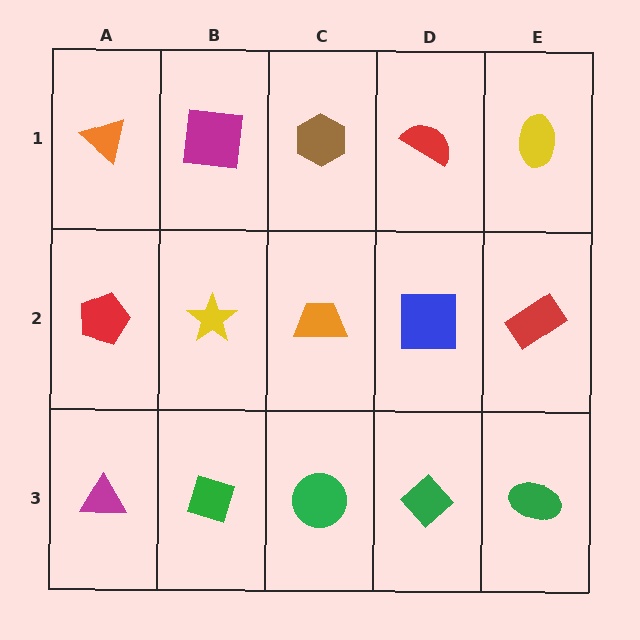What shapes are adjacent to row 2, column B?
A magenta square (row 1, column B), a green diamond (row 3, column B), a red pentagon (row 2, column A), an orange trapezoid (row 2, column C).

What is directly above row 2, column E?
A yellow ellipse.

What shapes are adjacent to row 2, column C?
A brown hexagon (row 1, column C), a green circle (row 3, column C), a yellow star (row 2, column B), a blue square (row 2, column D).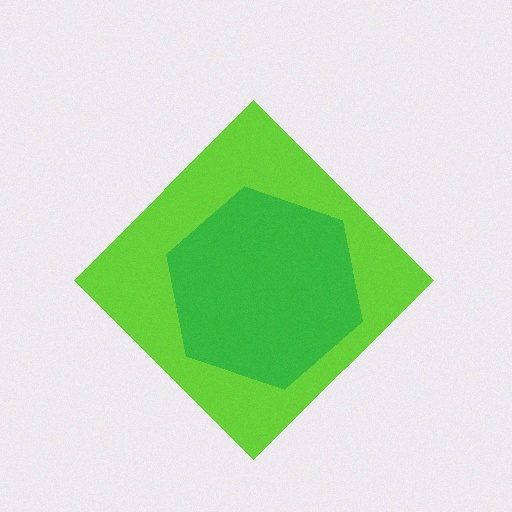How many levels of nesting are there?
2.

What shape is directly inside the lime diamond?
The green hexagon.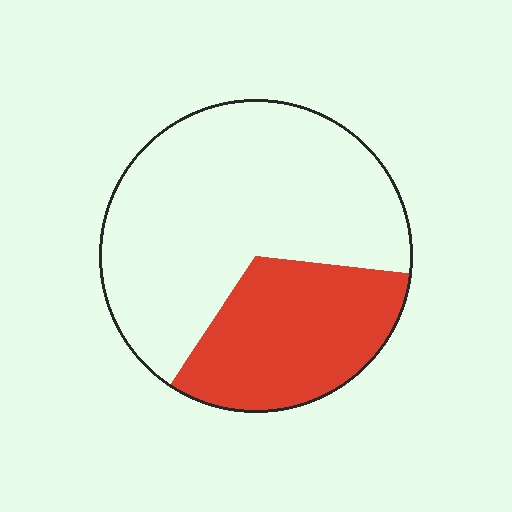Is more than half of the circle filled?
No.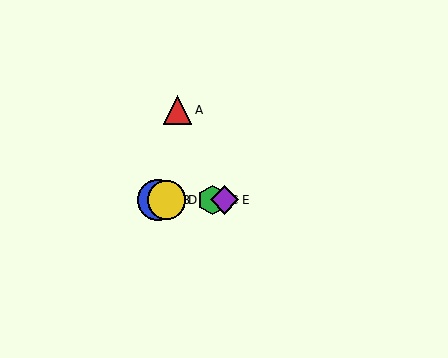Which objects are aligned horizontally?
Objects B, C, D, E are aligned horizontally.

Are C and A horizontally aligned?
No, C is at y≈200 and A is at y≈110.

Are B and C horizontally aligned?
Yes, both are at y≈200.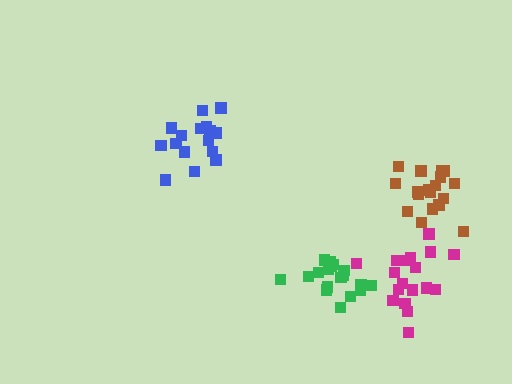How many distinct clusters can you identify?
There are 4 distinct clusters.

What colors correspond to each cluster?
The clusters are colored: blue, brown, magenta, green.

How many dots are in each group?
Group 1: 16 dots, Group 2: 18 dots, Group 3: 18 dots, Group 4: 18 dots (70 total).